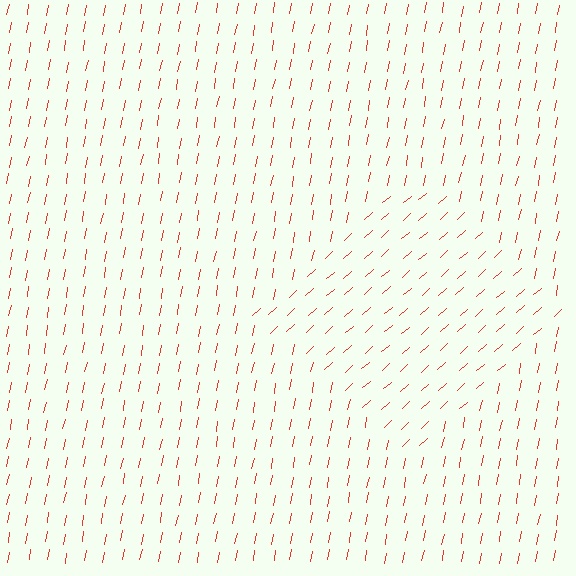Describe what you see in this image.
The image is filled with small red line segments. A diamond region in the image has lines oriented differently from the surrounding lines, creating a visible texture boundary.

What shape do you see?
I see a diamond.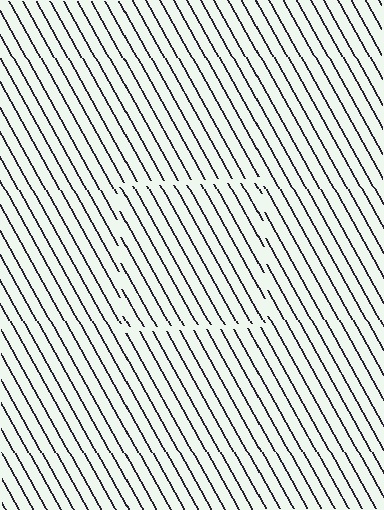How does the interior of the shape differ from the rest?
The interior of the shape contains the same grating, shifted by half a period — the contour is defined by the phase discontinuity where line-ends from the inner and outer gratings abut.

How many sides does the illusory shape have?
4 sides — the line-ends trace a square.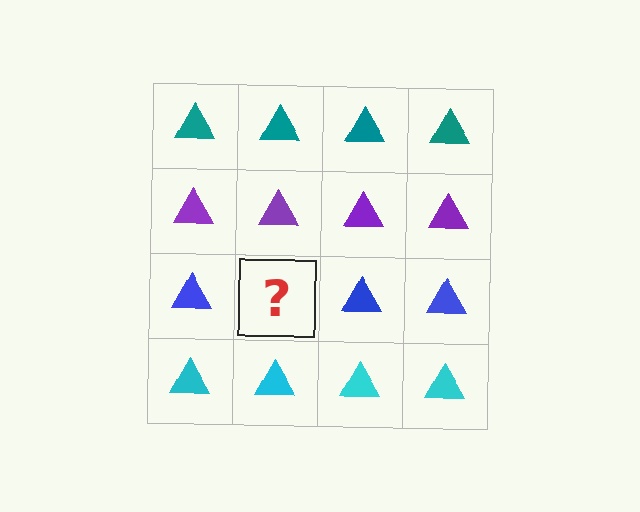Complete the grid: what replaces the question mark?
The question mark should be replaced with a blue triangle.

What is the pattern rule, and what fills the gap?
The rule is that each row has a consistent color. The gap should be filled with a blue triangle.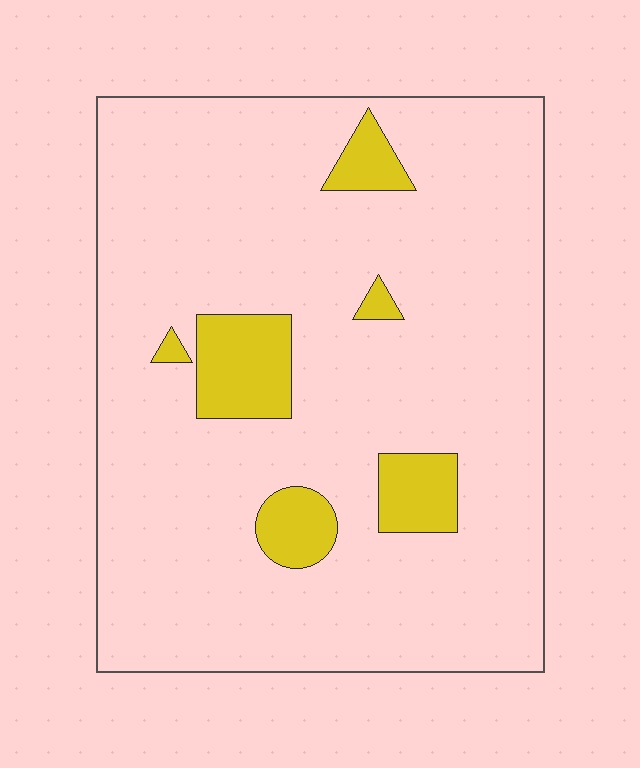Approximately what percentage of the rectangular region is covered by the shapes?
Approximately 10%.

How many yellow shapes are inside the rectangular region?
6.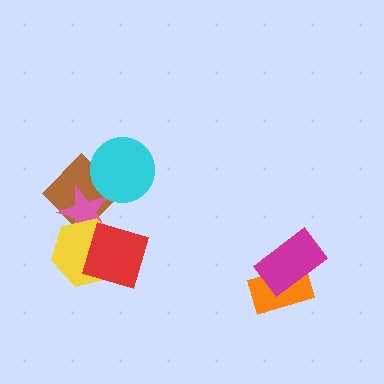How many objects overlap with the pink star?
2 objects overlap with the pink star.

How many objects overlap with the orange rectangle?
1 object overlaps with the orange rectangle.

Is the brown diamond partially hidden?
Yes, it is partially covered by another shape.